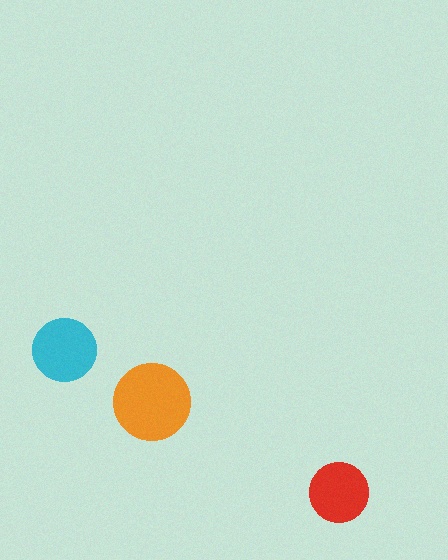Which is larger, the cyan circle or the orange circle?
The orange one.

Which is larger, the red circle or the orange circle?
The orange one.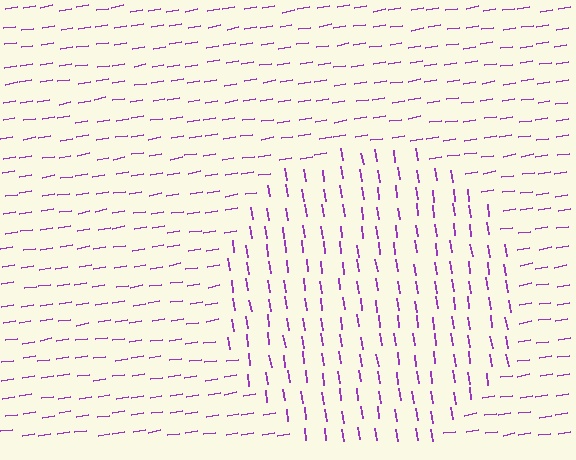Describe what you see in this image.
The image is filled with small purple line segments. A circle region in the image has lines oriented differently from the surrounding lines, creating a visible texture boundary.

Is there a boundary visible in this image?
Yes, there is a texture boundary formed by a change in line orientation.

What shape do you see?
I see a circle.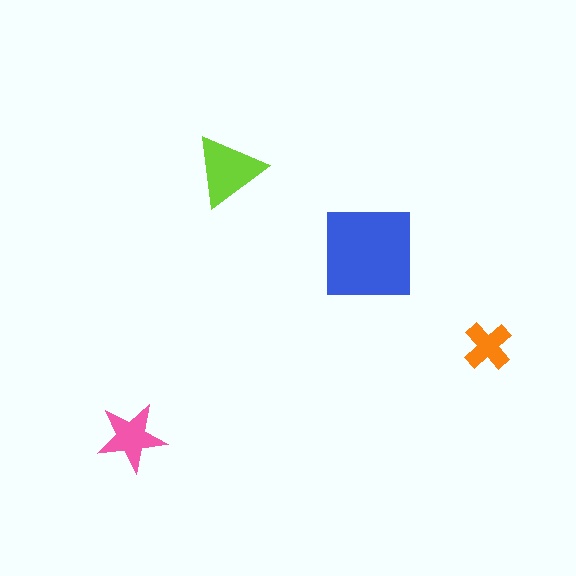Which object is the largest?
The blue square.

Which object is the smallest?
The orange cross.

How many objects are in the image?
There are 4 objects in the image.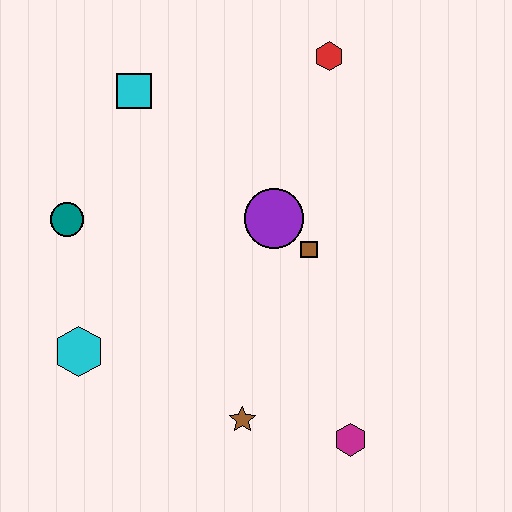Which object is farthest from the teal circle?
The magenta hexagon is farthest from the teal circle.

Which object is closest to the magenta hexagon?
The brown star is closest to the magenta hexagon.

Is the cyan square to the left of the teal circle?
No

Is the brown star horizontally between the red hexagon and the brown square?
No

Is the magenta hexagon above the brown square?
No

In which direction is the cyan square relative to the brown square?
The cyan square is to the left of the brown square.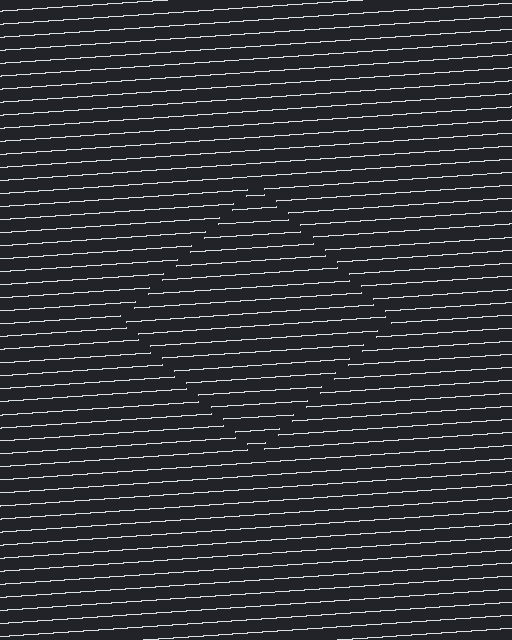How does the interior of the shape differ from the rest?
The interior of the shape contains the same grating, shifted by half a period — the contour is defined by the phase discontinuity where line-ends from the inner and outer gratings abut.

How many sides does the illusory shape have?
4 sides — the line-ends trace a square.